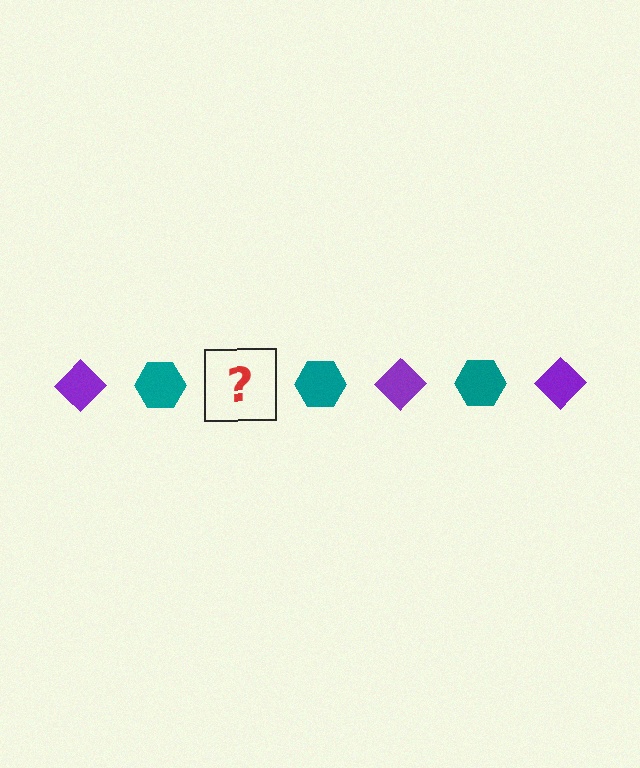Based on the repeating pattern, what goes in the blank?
The blank should be a purple diamond.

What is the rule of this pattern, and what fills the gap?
The rule is that the pattern alternates between purple diamond and teal hexagon. The gap should be filled with a purple diamond.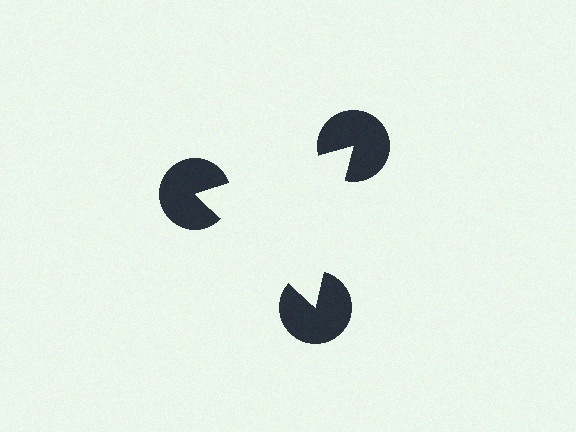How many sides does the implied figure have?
3 sides.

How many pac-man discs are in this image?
There are 3 — one at each vertex of the illusory triangle.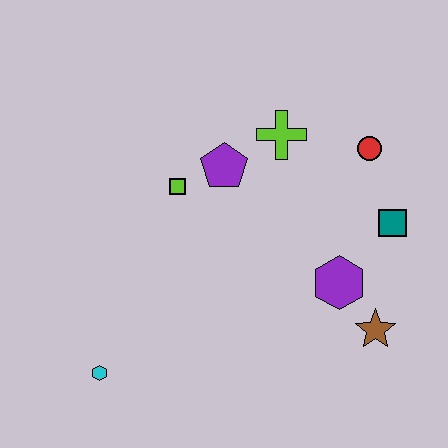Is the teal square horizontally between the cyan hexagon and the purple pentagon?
No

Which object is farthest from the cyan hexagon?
The red circle is farthest from the cyan hexagon.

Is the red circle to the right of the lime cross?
Yes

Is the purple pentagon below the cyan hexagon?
No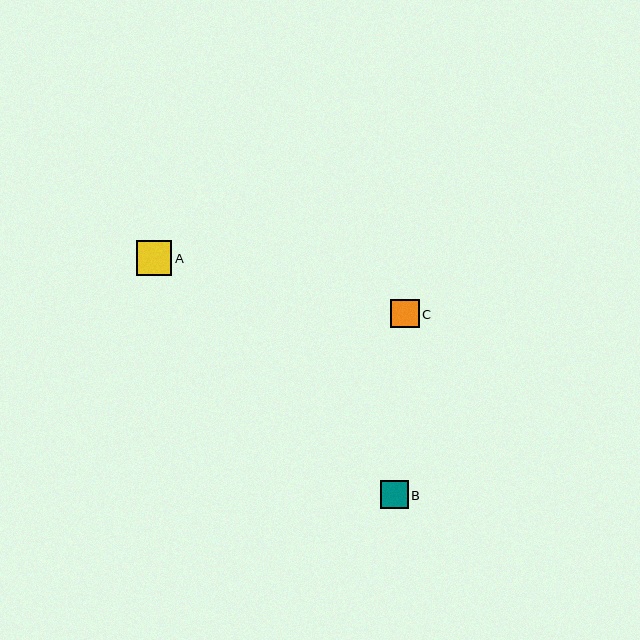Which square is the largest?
Square A is the largest with a size of approximately 35 pixels.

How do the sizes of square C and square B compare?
Square C and square B are approximately the same size.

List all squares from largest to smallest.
From largest to smallest: A, C, B.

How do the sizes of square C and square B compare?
Square C and square B are approximately the same size.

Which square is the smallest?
Square B is the smallest with a size of approximately 28 pixels.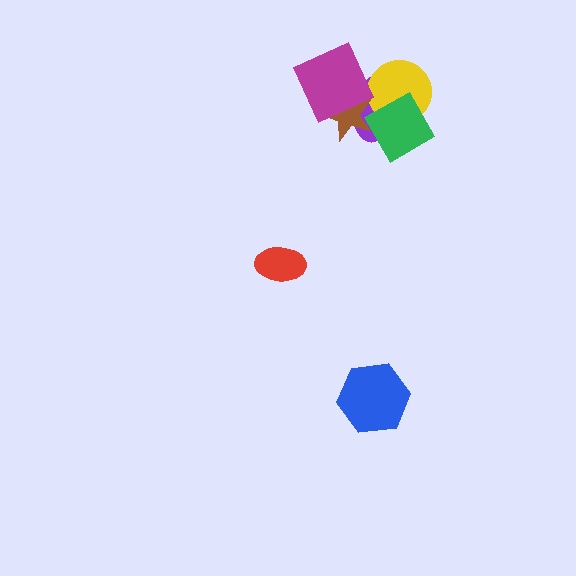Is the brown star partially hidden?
Yes, it is partially covered by another shape.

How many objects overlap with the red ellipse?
0 objects overlap with the red ellipse.